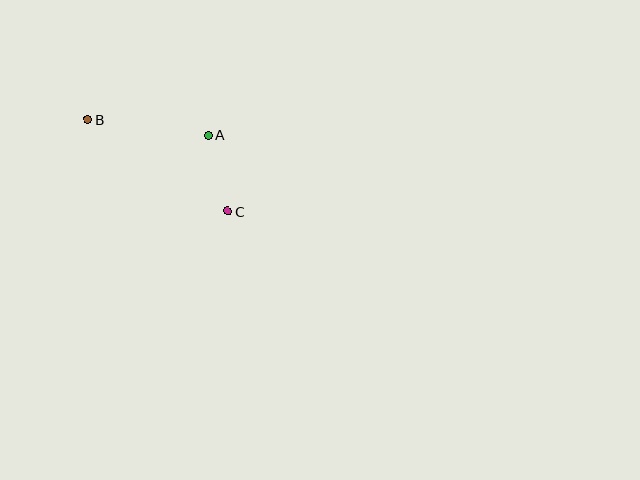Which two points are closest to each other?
Points A and C are closest to each other.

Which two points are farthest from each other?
Points B and C are farthest from each other.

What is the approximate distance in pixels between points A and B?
The distance between A and B is approximately 121 pixels.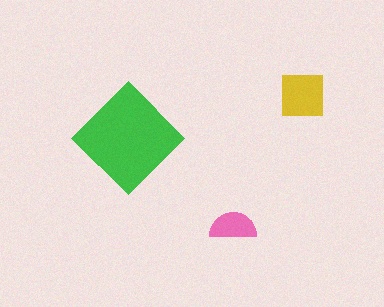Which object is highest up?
The yellow square is topmost.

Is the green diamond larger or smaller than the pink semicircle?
Larger.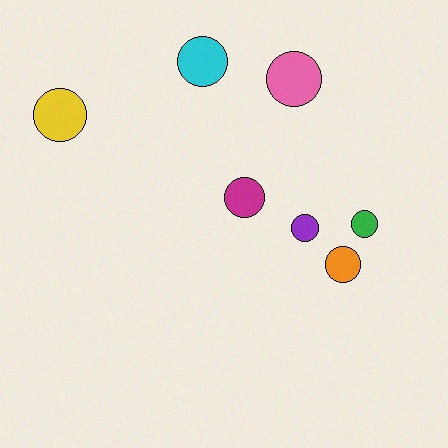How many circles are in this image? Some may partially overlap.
There are 7 circles.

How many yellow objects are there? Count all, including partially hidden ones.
There is 1 yellow object.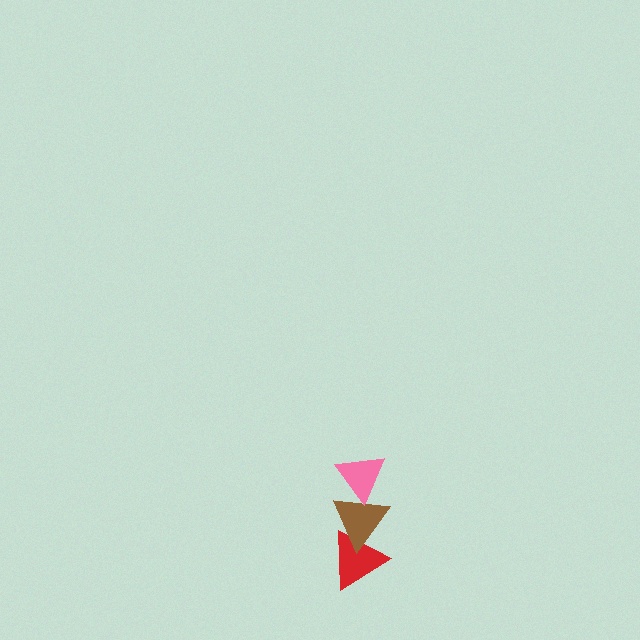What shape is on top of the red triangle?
The brown triangle is on top of the red triangle.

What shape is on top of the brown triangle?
The pink triangle is on top of the brown triangle.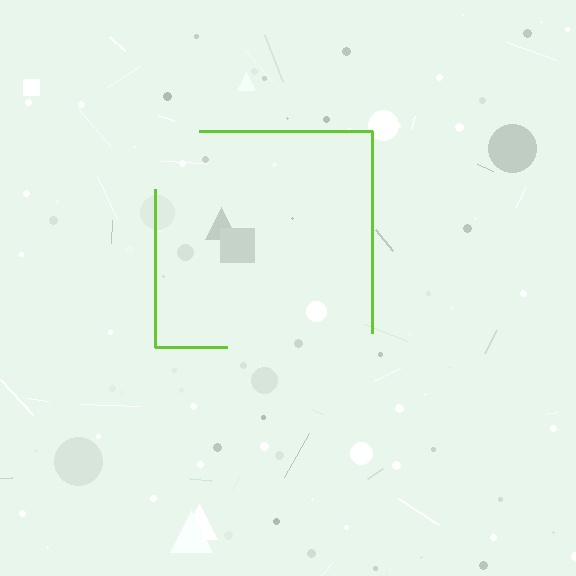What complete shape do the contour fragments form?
The contour fragments form a square.